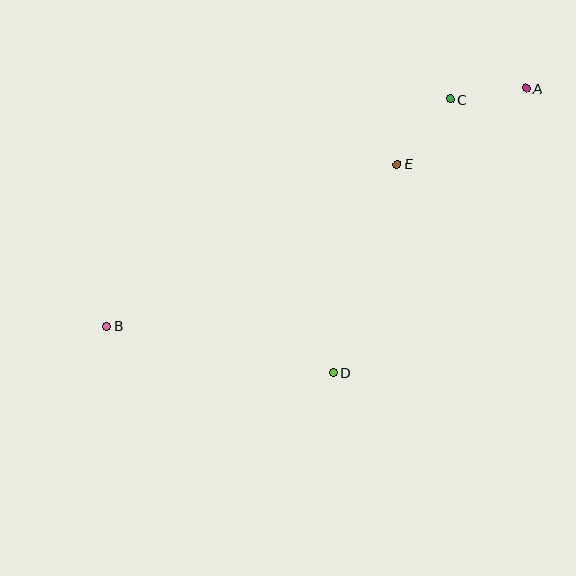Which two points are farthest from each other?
Points A and B are farthest from each other.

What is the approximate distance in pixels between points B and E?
The distance between B and E is approximately 332 pixels.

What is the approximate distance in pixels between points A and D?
The distance between A and D is approximately 343 pixels.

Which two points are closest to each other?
Points A and C are closest to each other.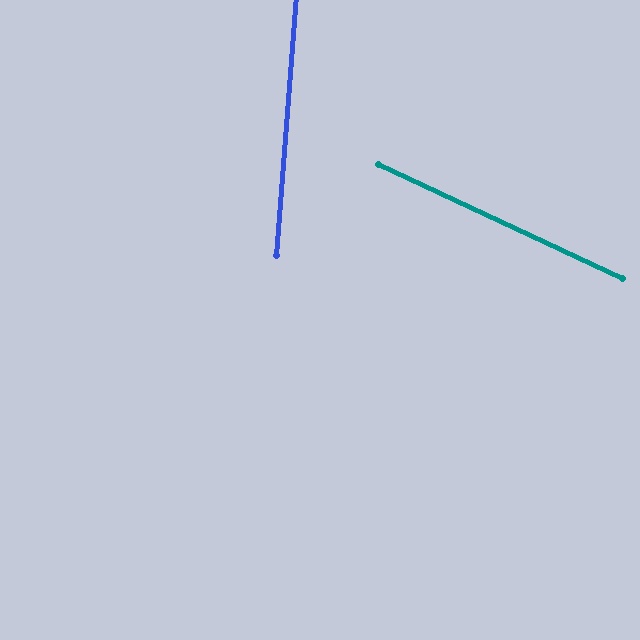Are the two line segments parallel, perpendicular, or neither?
Neither parallel nor perpendicular — they differ by about 69°.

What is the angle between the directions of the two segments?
Approximately 69 degrees.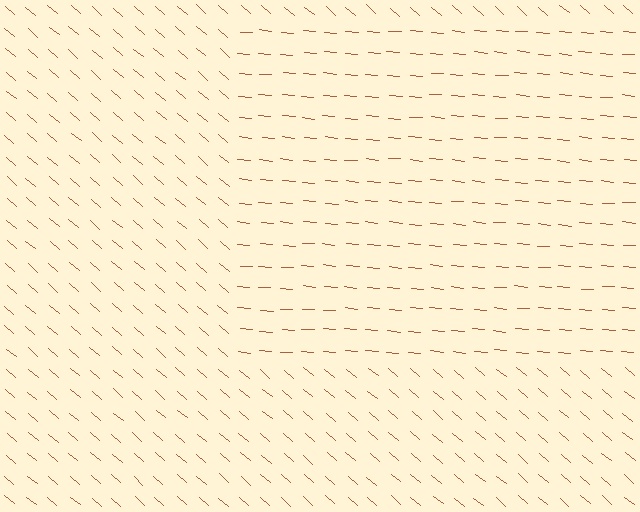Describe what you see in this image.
The image is filled with small brown line segments. A rectangle region in the image has lines oriented differently from the surrounding lines, creating a visible texture boundary.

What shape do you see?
I see a rectangle.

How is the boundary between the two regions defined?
The boundary is defined purely by a change in line orientation (approximately 36 degrees difference). All lines are the same color and thickness.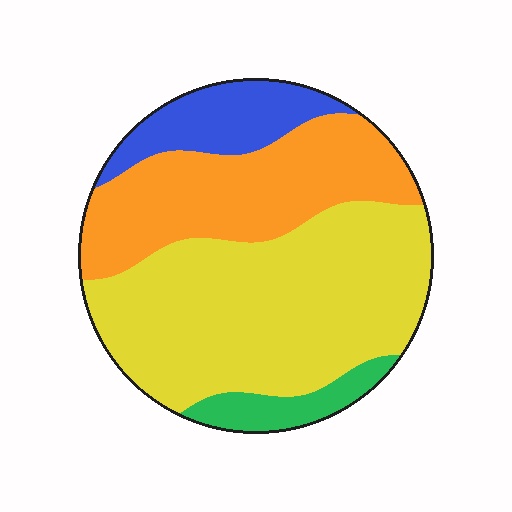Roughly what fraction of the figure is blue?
Blue takes up about one eighth (1/8) of the figure.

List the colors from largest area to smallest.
From largest to smallest: yellow, orange, blue, green.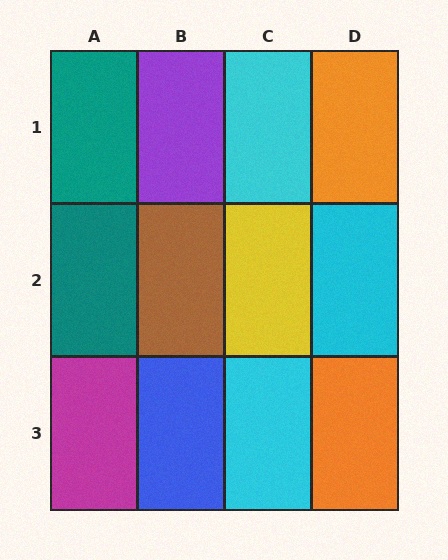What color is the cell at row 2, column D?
Cyan.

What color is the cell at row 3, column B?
Blue.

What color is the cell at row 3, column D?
Orange.